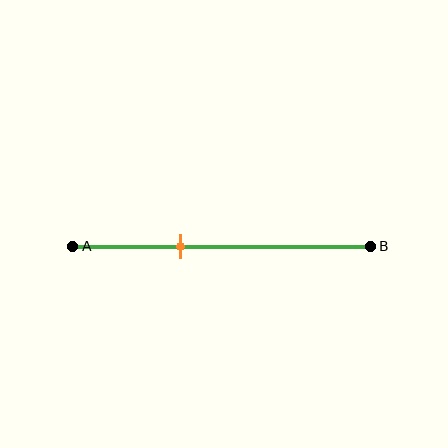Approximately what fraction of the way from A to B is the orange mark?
The orange mark is approximately 35% of the way from A to B.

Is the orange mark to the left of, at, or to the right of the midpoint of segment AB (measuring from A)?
The orange mark is to the left of the midpoint of segment AB.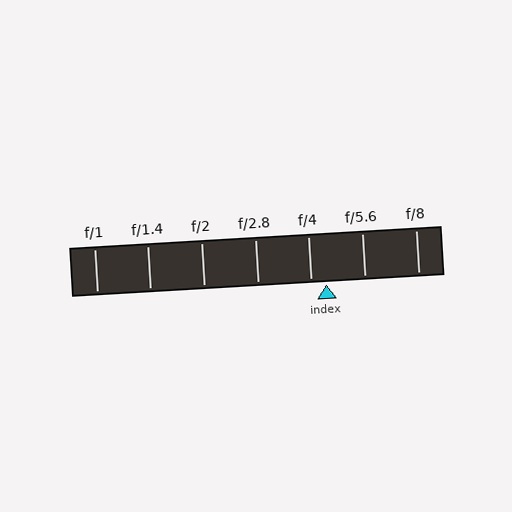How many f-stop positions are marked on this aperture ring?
There are 7 f-stop positions marked.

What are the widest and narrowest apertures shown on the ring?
The widest aperture shown is f/1 and the narrowest is f/8.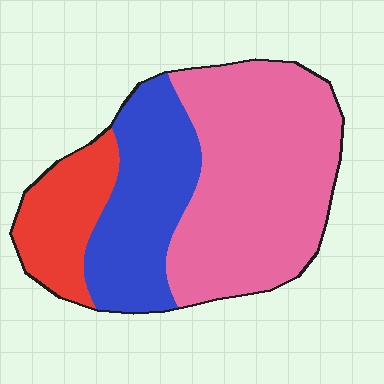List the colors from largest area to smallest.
From largest to smallest: pink, blue, red.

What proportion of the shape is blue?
Blue takes up between a quarter and a half of the shape.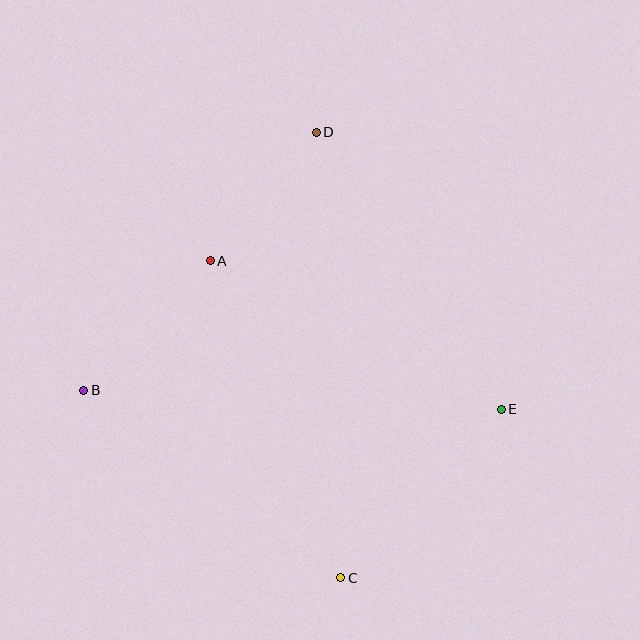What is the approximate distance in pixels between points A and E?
The distance between A and E is approximately 327 pixels.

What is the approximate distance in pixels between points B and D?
The distance between B and D is approximately 347 pixels.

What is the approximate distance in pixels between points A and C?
The distance between A and C is approximately 343 pixels.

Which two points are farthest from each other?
Points C and D are farthest from each other.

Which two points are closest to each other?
Points A and D are closest to each other.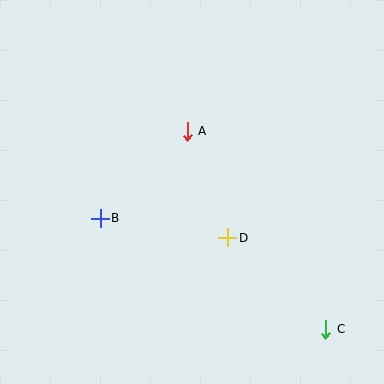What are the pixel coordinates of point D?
Point D is at (228, 238).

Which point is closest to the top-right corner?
Point A is closest to the top-right corner.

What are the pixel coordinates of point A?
Point A is at (187, 131).